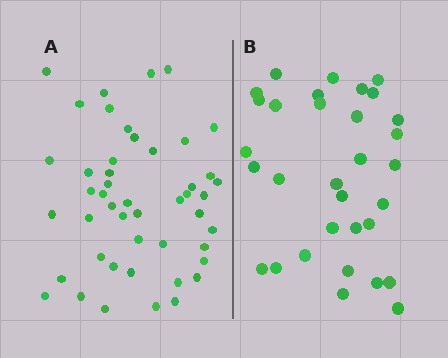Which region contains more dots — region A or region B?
Region A (the left region) has more dots.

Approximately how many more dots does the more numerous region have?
Region A has approximately 15 more dots than region B.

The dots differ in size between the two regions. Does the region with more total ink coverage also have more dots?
No. Region B has more total ink coverage because its dots are larger, but region A actually contains more individual dots. Total area can be misleading — the number of items is what matters here.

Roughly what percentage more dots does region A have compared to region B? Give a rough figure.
About 45% more.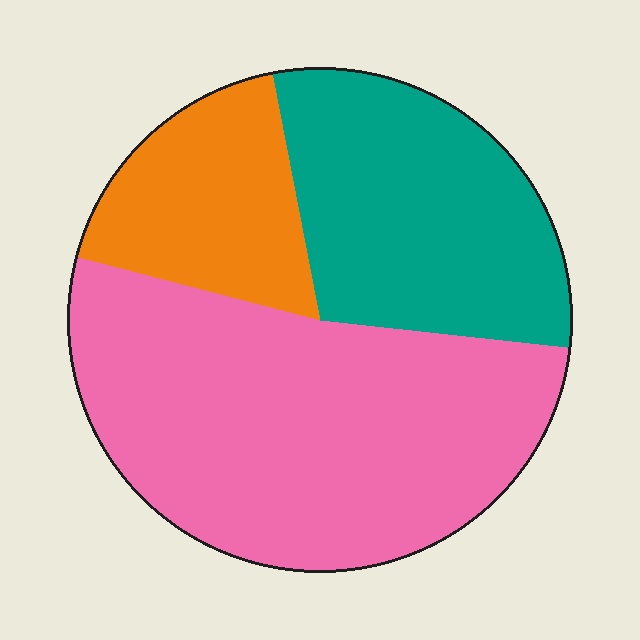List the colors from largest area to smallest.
From largest to smallest: pink, teal, orange.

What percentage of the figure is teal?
Teal takes up between a sixth and a third of the figure.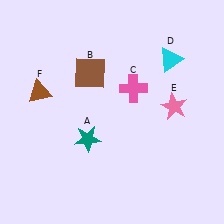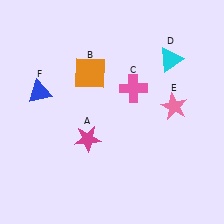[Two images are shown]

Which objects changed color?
A changed from teal to magenta. B changed from brown to orange. F changed from brown to blue.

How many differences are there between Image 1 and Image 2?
There are 3 differences between the two images.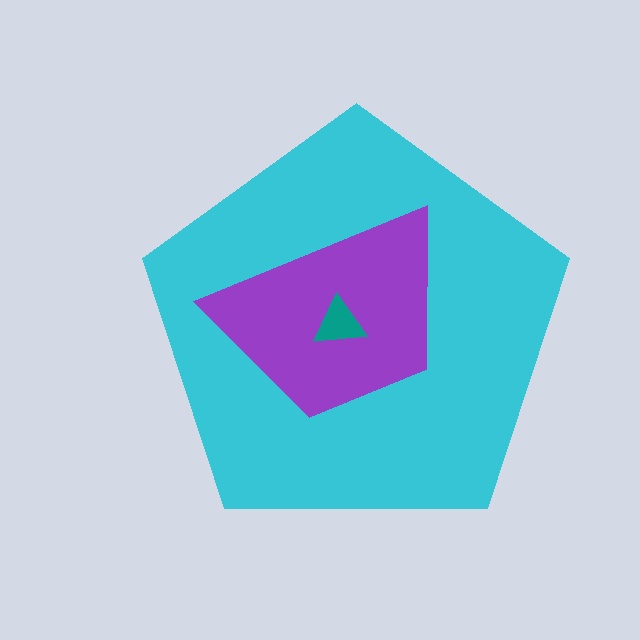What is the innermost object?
The teal triangle.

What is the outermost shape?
The cyan pentagon.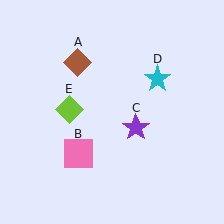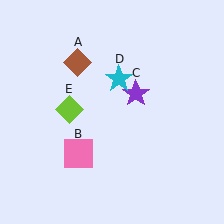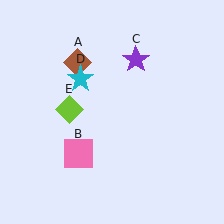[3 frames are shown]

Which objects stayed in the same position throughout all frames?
Brown diamond (object A) and pink square (object B) and lime diamond (object E) remained stationary.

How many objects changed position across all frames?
2 objects changed position: purple star (object C), cyan star (object D).